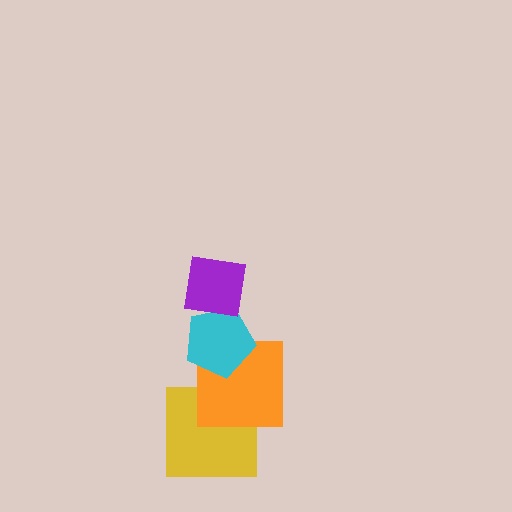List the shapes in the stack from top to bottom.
From top to bottom: the purple square, the cyan pentagon, the orange square, the yellow square.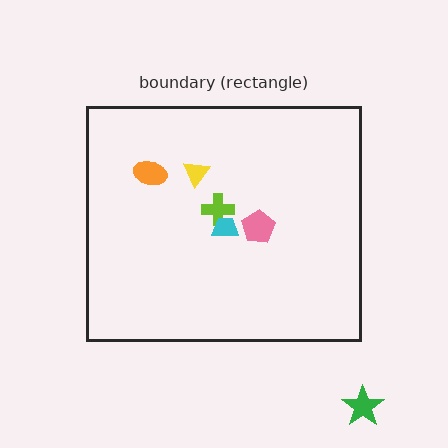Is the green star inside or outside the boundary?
Outside.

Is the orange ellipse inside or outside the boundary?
Inside.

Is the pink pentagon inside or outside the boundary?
Inside.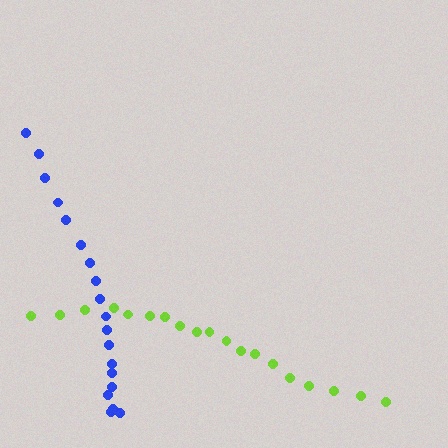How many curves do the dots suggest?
There are 2 distinct paths.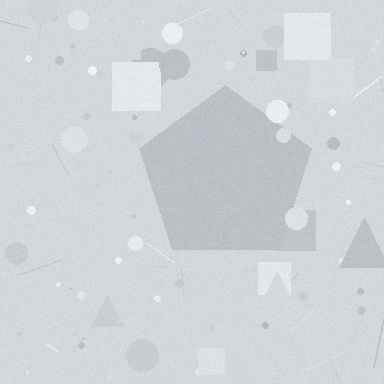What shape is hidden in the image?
A pentagon is hidden in the image.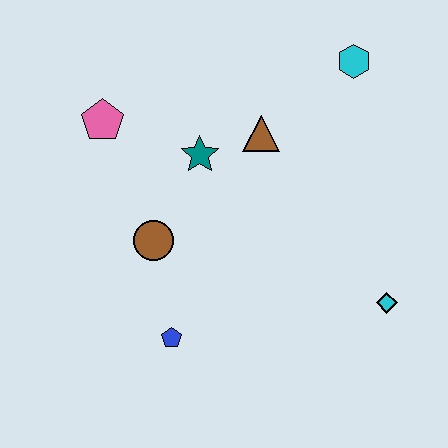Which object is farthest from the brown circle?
The cyan hexagon is farthest from the brown circle.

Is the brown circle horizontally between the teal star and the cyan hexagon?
No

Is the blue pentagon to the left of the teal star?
Yes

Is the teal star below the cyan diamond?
No